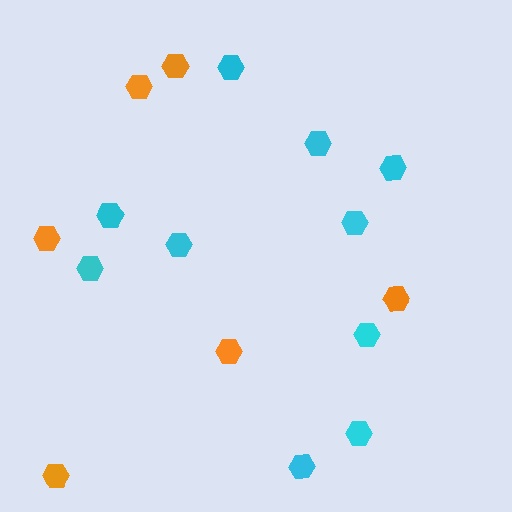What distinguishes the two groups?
There are 2 groups: one group of cyan hexagons (10) and one group of orange hexagons (6).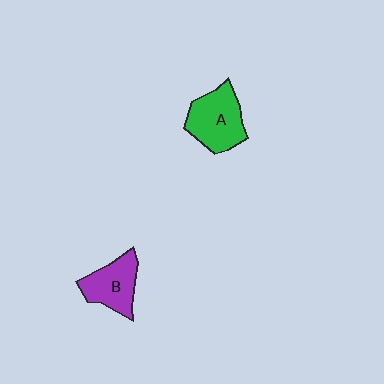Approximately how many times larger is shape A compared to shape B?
Approximately 1.2 times.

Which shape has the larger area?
Shape A (green).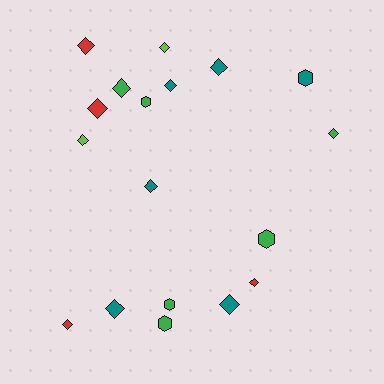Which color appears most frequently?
Green, with 6 objects.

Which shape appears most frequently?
Diamond, with 13 objects.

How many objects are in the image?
There are 18 objects.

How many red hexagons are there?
There are no red hexagons.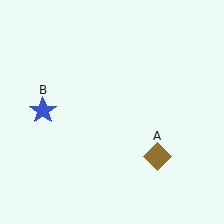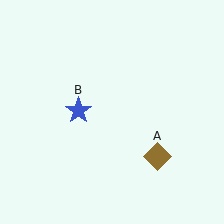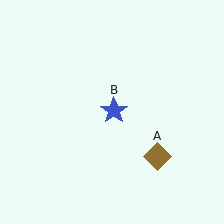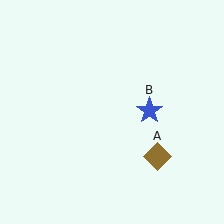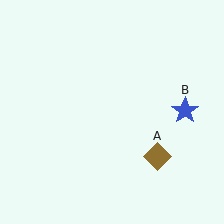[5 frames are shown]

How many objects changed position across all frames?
1 object changed position: blue star (object B).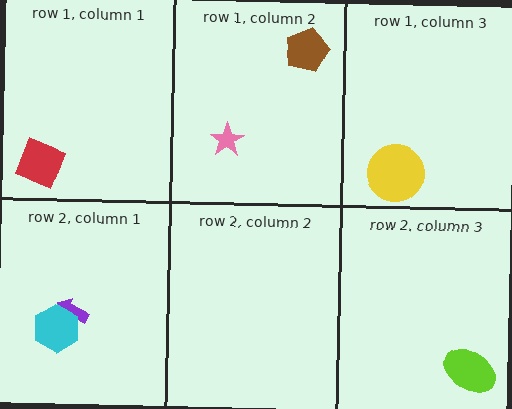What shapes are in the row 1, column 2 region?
The brown pentagon, the pink star.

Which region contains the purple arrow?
The row 2, column 1 region.